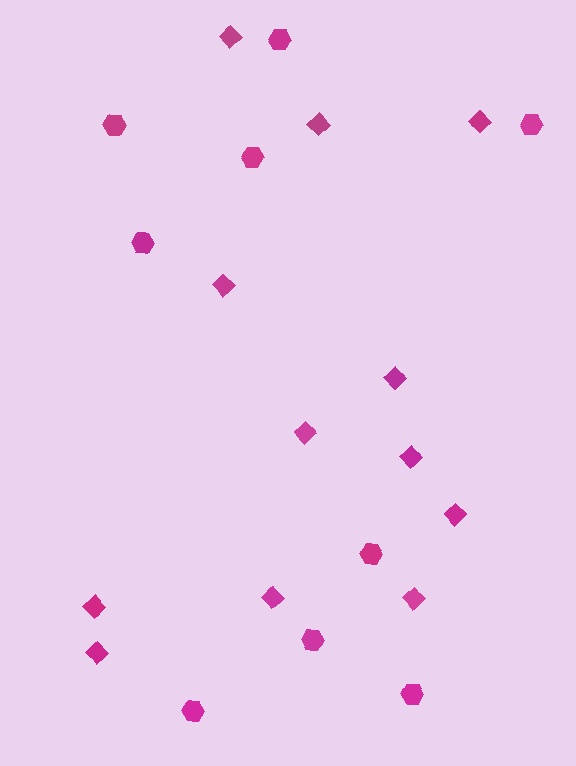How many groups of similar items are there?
There are 2 groups: one group of hexagons (9) and one group of diamonds (12).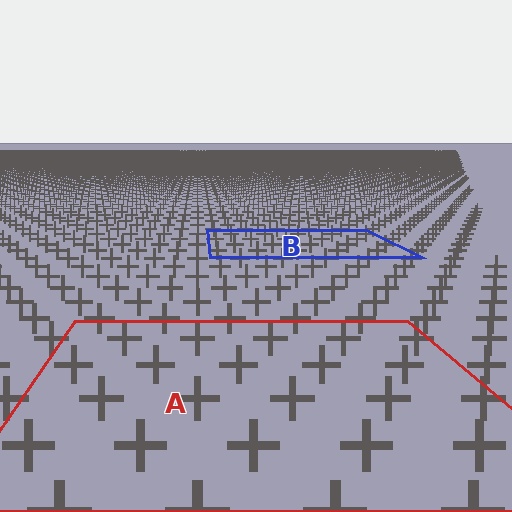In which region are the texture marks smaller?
The texture marks are smaller in region B, because it is farther away.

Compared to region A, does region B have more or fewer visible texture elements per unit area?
Region B has more texture elements per unit area — they are packed more densely because it is farther away.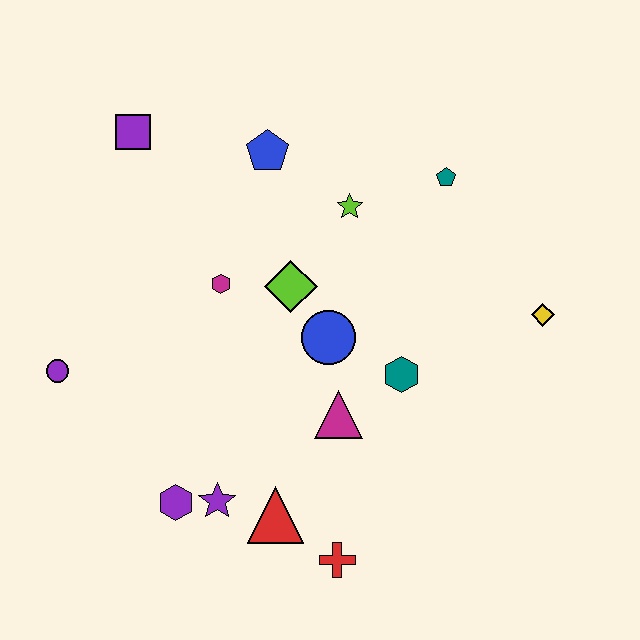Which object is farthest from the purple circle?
The yellow diamond is farthest from the purple circle.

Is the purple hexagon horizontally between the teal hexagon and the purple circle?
Yes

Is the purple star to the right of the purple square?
Yes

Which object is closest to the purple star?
The purple hexagon is closest to the purple star.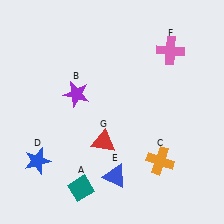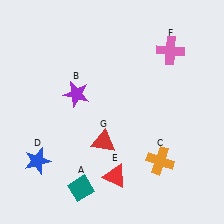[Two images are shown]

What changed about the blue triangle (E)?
In Image 1, E is blue. In Image 2, it changed to red.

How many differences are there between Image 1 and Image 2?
There is 1 difference between the two images.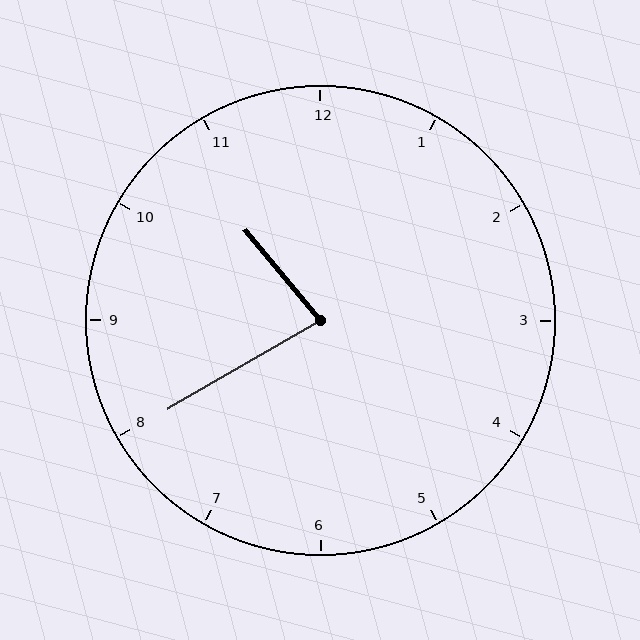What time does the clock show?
10:40.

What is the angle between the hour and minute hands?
Approximately 80 degrees.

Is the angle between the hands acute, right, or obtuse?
It is acute.